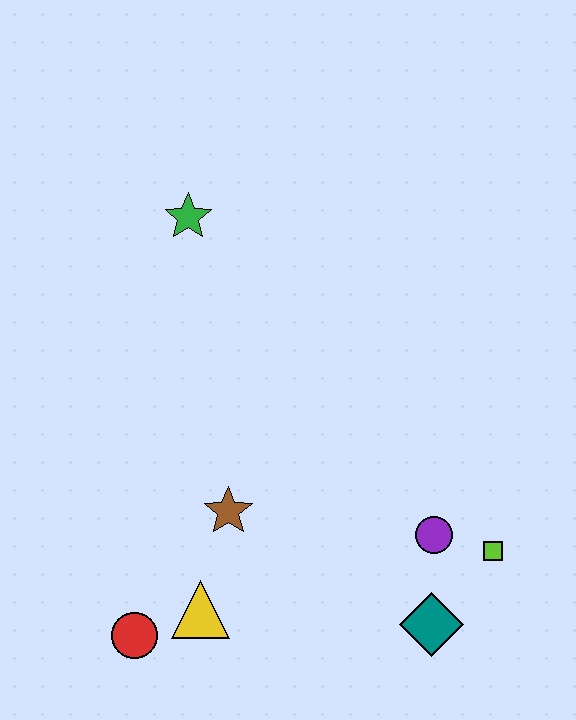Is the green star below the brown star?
No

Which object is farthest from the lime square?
The green star is farthest from the lime square.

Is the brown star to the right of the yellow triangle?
Yes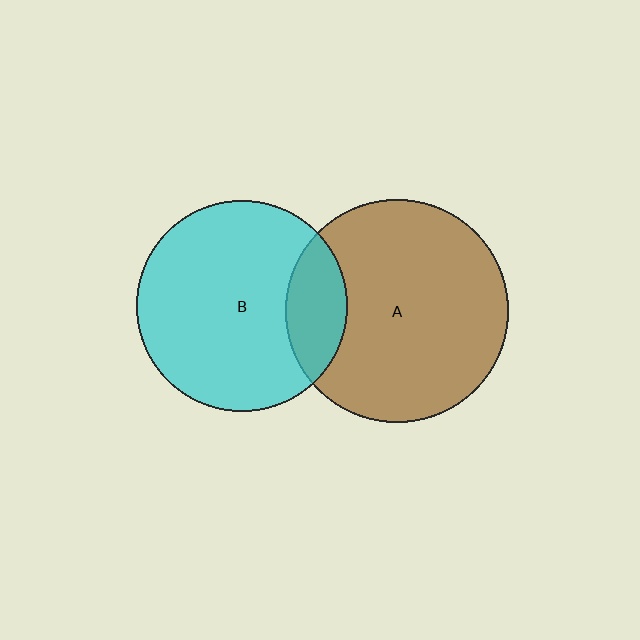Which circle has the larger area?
Circle A (brown).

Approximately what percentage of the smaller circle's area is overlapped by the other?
Approximately 20%.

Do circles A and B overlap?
Yes.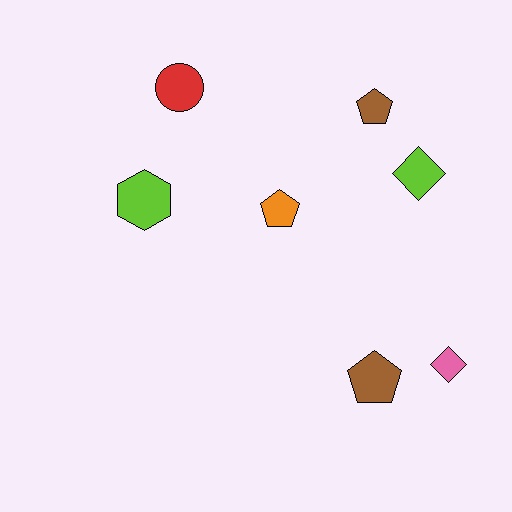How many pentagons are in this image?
There are 3 pentagons.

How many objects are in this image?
There are 7 objects.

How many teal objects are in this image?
There are no teal objects.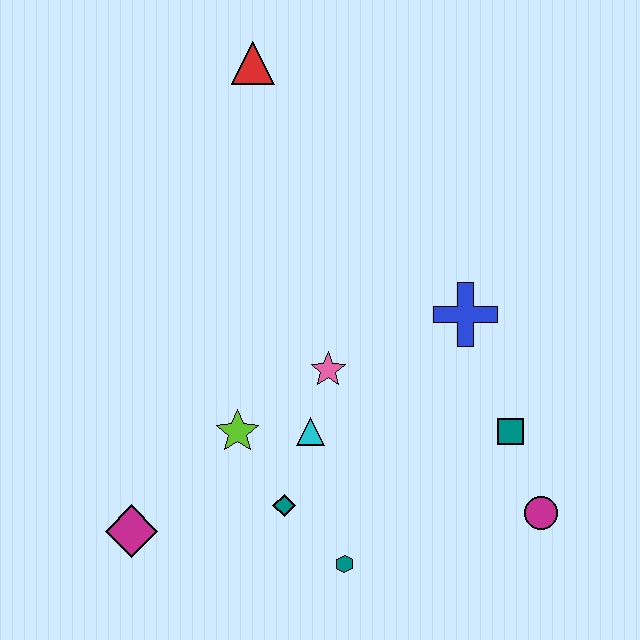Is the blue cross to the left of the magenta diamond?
No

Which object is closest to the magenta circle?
The teal square is closest to the magenta circle.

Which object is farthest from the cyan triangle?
The red triangle is farthest from the cyan triangle.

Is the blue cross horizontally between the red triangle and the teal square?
Yes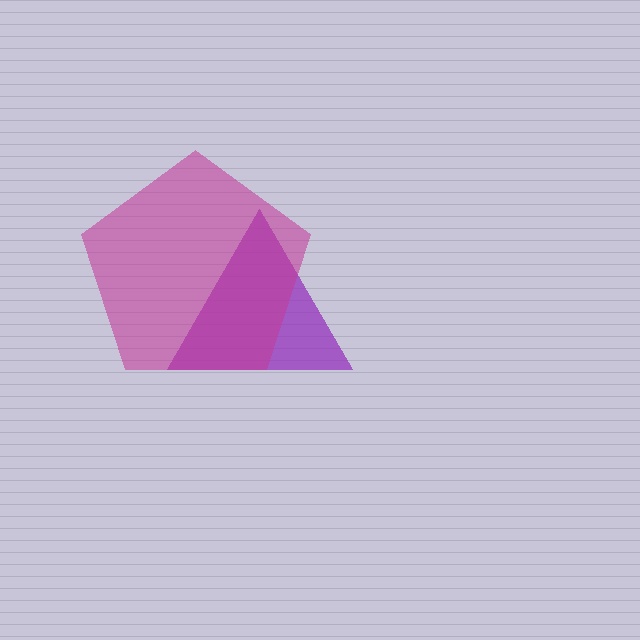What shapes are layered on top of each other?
The layered shapes are: a purple triangle, a magenta pentagon.